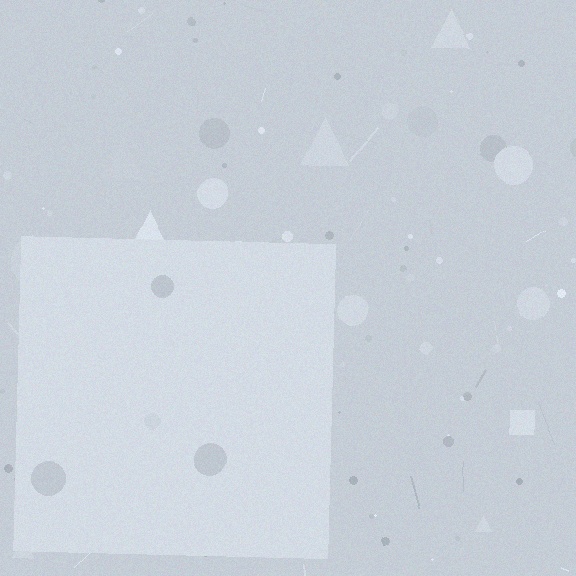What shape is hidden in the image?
A square is hidden in the image.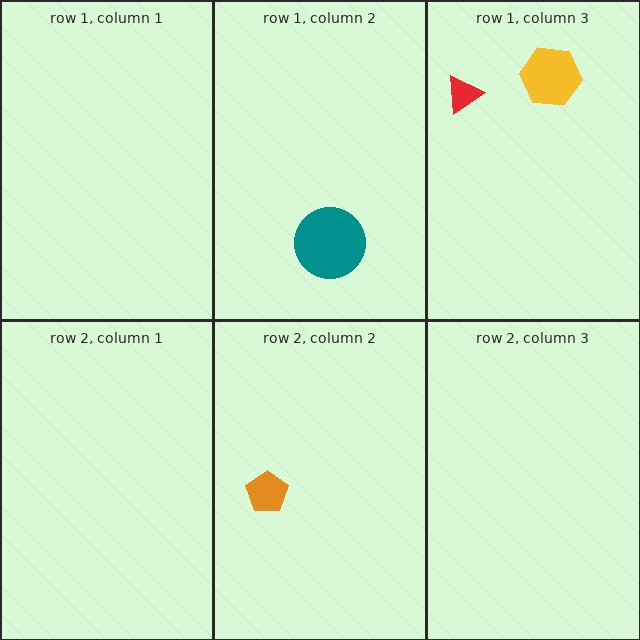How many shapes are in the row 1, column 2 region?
1.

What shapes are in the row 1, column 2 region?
The teal circle.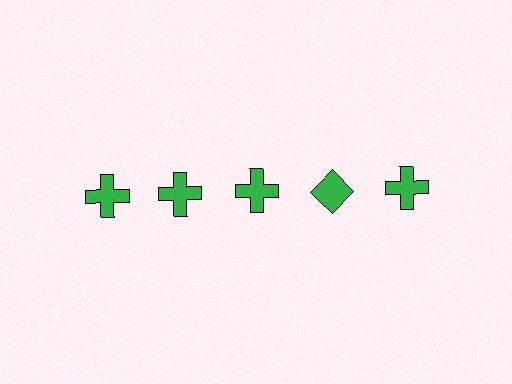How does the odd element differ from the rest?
It has a different shape: diamond instead of cross.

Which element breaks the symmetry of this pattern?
The green diamond in the top row, second from right column breaks the symmetry. All other shapes are green crosses.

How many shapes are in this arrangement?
There are 5 shapes arranged in a grid pattern.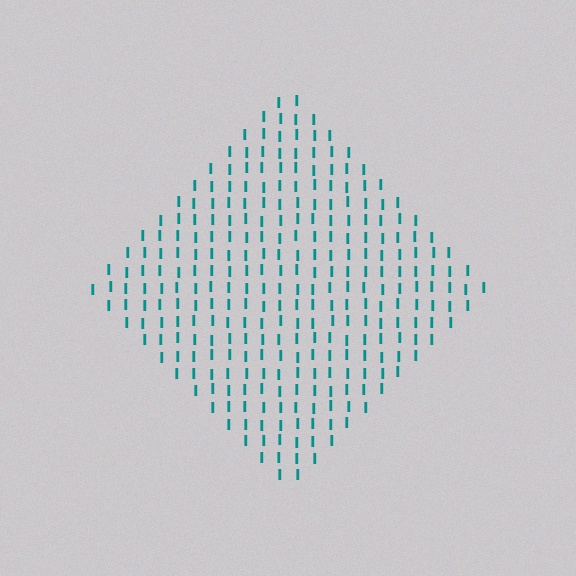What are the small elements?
The small elements are letter I's.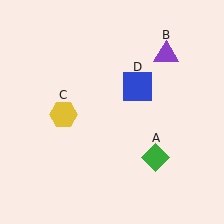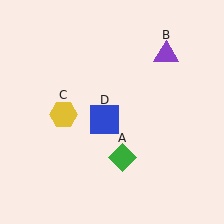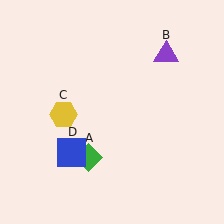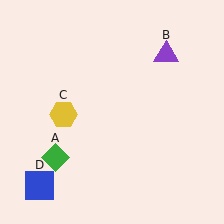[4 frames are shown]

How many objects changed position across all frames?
2 objects changed position: green diamond (object A), blue square (object D).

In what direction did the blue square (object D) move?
The blue square (object D) moved down and to the left.